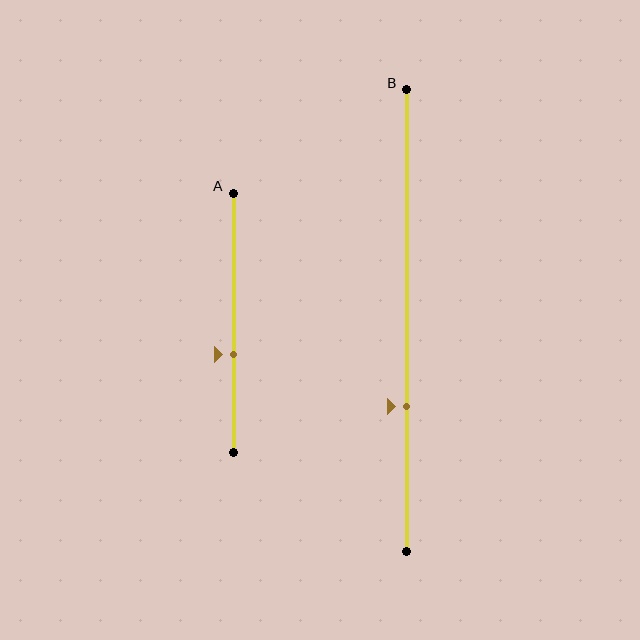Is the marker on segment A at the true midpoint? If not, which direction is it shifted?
No, the marker on segment A is shifted downward by about 12% of the segment length.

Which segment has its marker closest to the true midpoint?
Segment A has its marker closest to the true midpoint.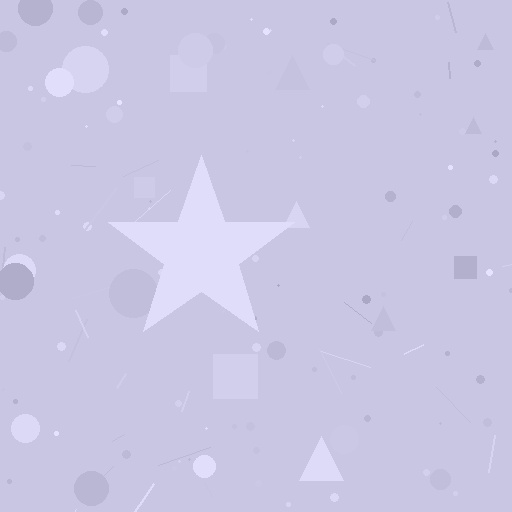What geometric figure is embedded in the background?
A star is embedded in the background.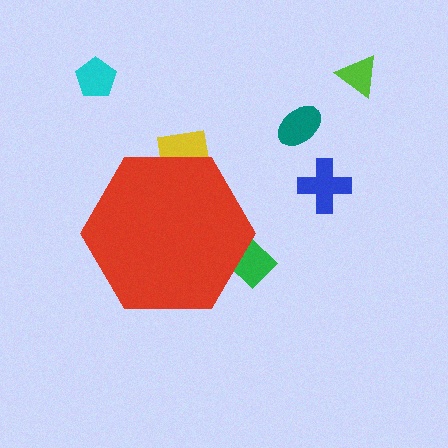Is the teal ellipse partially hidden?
No, the teal ellipse is fully visible.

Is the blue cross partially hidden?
No, the blue cross is fully visible.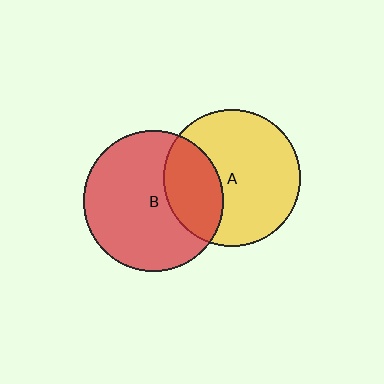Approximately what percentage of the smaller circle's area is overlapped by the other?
Approximately 30%.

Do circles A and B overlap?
Yes.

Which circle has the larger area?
Circle B (red).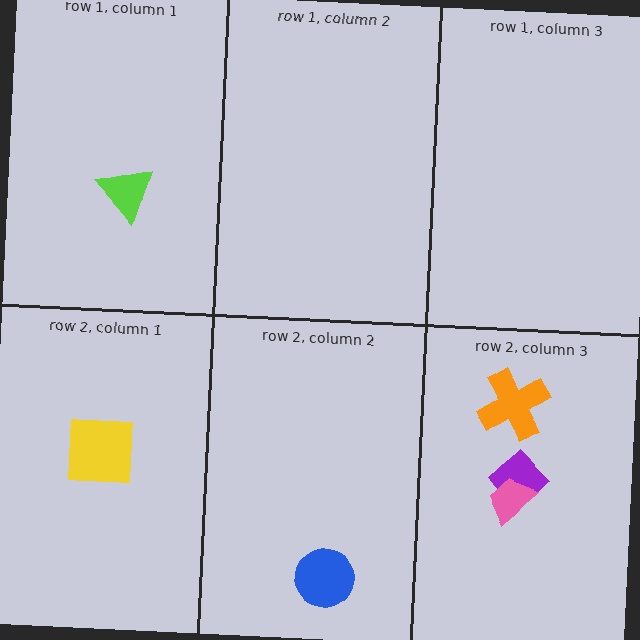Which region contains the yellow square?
The row 2, column 1 region.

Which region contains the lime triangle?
The row 1, column 1 region.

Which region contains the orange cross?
The row 2, column 3 region.